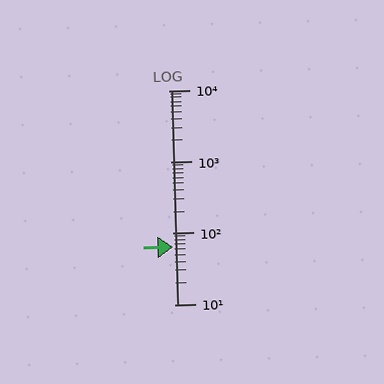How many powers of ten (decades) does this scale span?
The scale spans 3 decades, from 10 to 10000.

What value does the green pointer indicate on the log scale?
The pointer indicates approximately 64.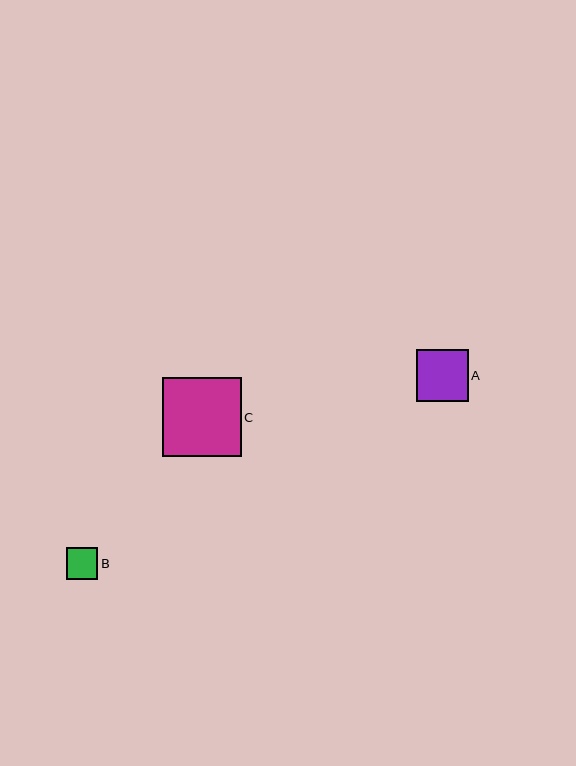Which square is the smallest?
Square B is the smallest with a size of approximately 31 pixels.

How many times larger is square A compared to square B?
Square A is approximately 1.6 times the size of square B.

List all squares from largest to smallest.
From largest to smallest: C, A, B.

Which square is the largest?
Square C is the largest with a size of approximately 79 pixels.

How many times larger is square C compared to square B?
Square C is approximately 2.5 times the size of square B.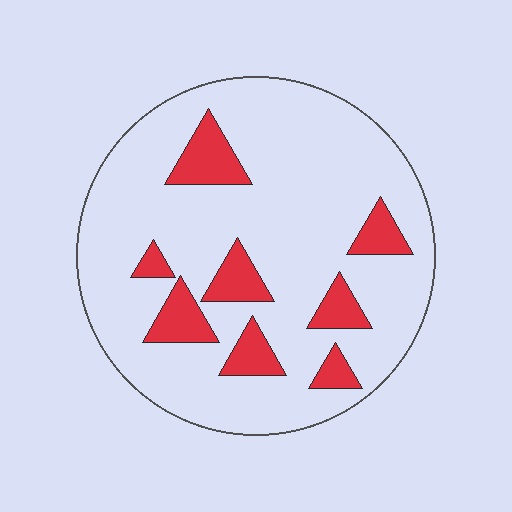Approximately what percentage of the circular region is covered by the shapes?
Approximately 15%.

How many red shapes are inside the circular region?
8.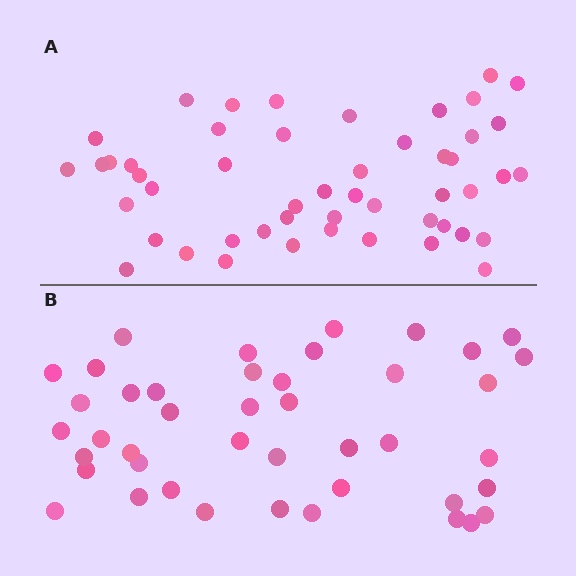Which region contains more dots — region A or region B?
Region A (the top region) has more dots.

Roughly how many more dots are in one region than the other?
Region A has roughly 8 or so more dots than region B.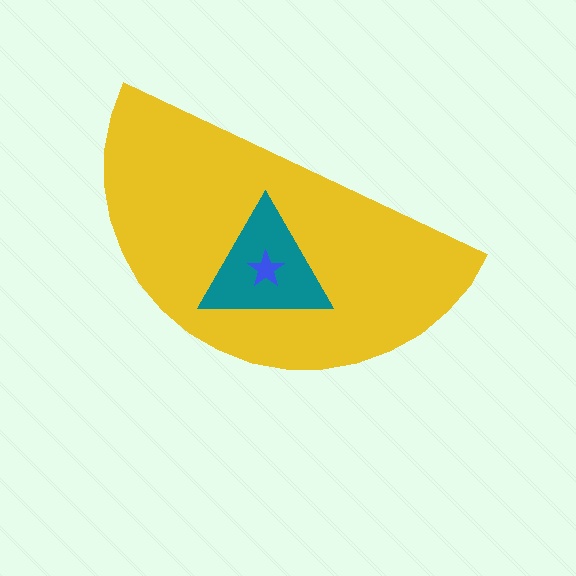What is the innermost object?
The blue star.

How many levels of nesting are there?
3.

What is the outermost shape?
The yellow semicircle.